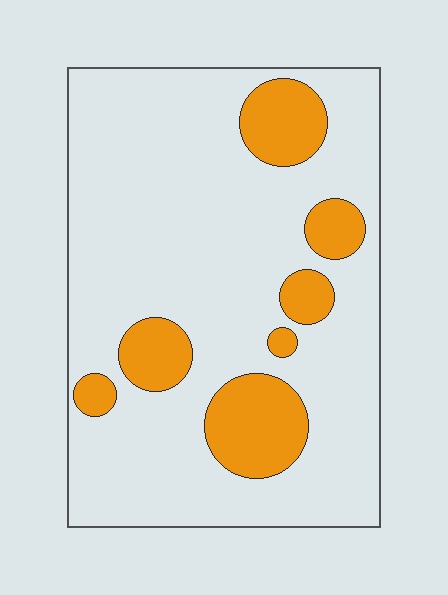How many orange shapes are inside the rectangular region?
7.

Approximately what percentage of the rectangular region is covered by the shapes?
Approximately 20%.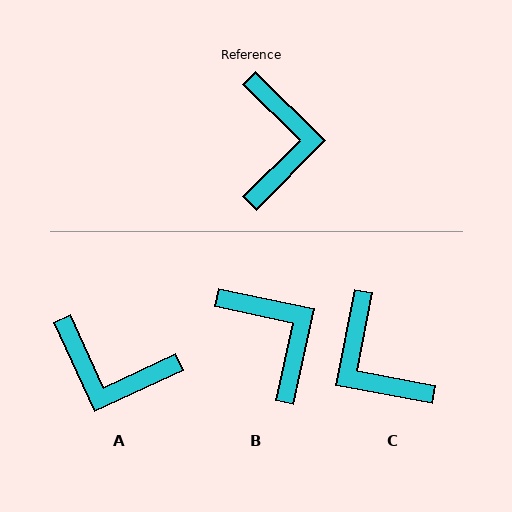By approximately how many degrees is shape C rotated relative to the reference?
Approximately 146 degrees clockwise.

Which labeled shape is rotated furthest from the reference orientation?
C, about 146 degrees away.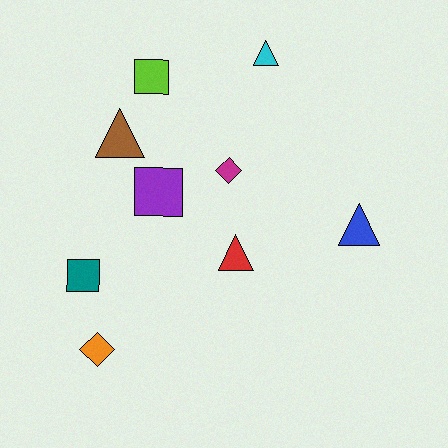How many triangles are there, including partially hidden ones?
There are 4 triangles.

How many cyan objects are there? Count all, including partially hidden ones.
There is 1 cyan object.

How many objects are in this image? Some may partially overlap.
There are 9 objects.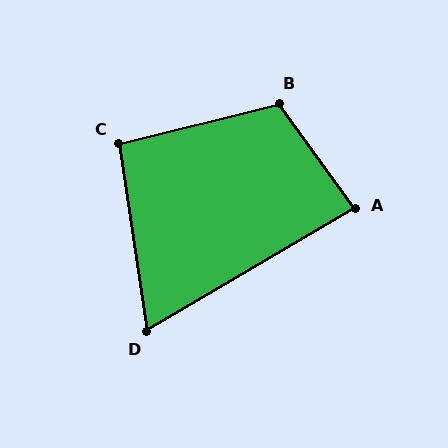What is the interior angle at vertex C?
Approximately 95 degrees (obtuse).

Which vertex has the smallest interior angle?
D, at approximately 68 degrees.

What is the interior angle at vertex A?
Approximately 85 degrees (acute).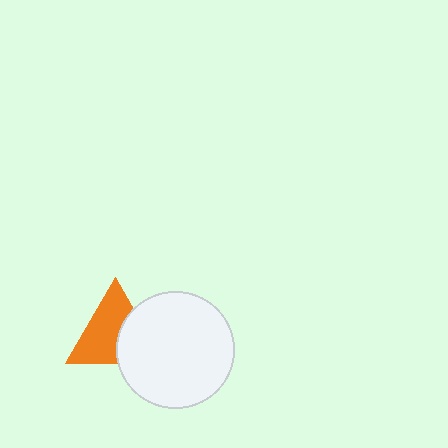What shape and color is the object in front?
The object in front is a white circle.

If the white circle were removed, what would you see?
You would see the complete orange triangle.